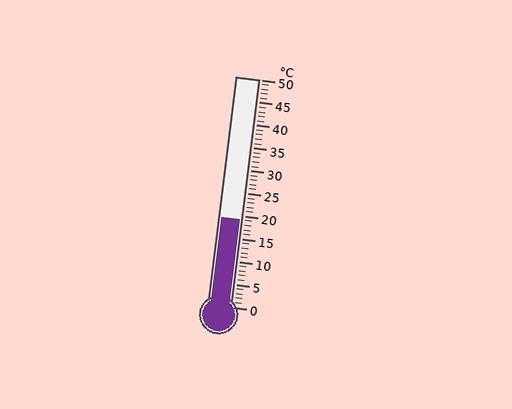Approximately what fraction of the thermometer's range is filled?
The thermometer is filled to approximately 40% of its range.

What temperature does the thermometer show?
The thermometer shows approximately 19°C.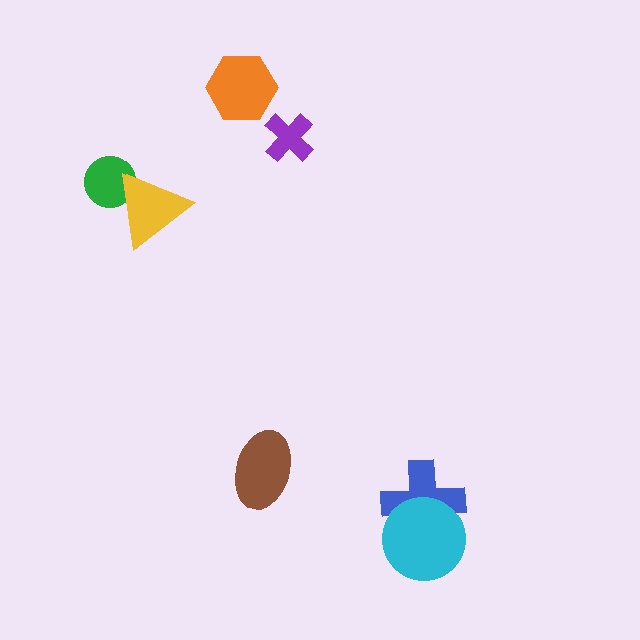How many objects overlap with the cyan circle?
1 object overlaps with the cyan circle.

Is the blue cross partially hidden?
Yes, it is partially covered by another shape.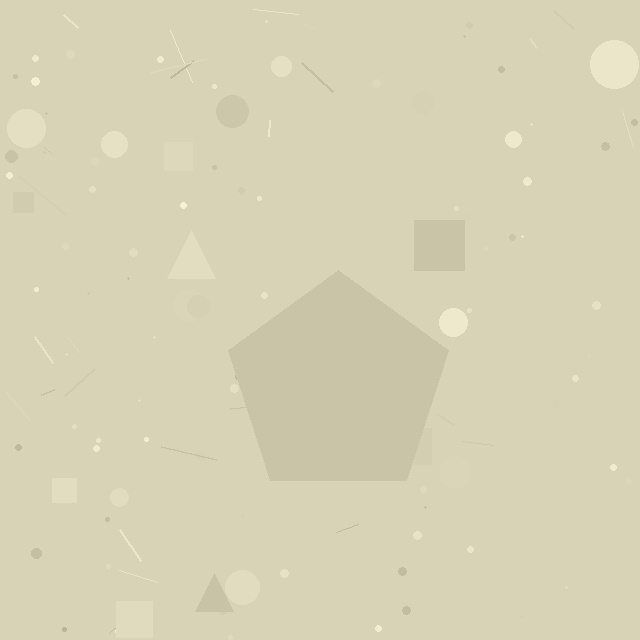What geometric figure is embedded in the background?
A pentagon is embedded in the background.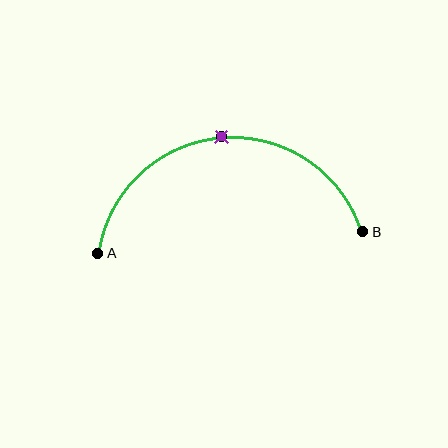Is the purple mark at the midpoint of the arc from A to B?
Yes. The purple mark lies on the arc at equal arc-length from both A and B — it is the arc midpoint.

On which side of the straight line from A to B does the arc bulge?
The arc bulges above the straight line connecting A and B.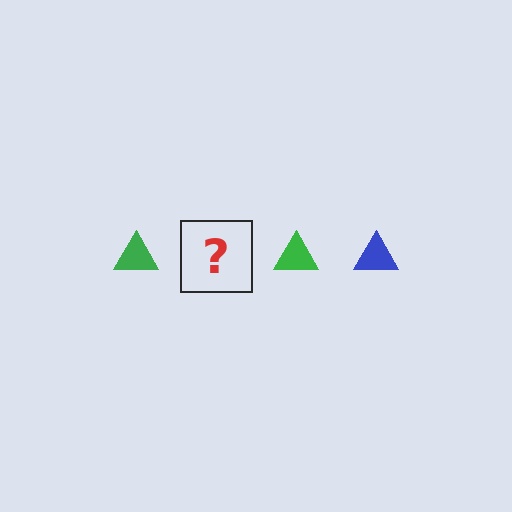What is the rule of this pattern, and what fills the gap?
The rule is that the pattern cycles through green, blue triangles. The gap should be filled with a blue triangle.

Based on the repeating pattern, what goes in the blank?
The blank should be a blue triangle.